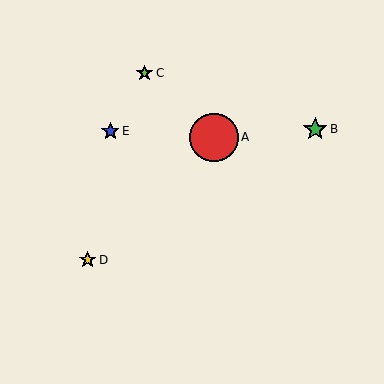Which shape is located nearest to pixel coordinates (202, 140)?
The red circle (labeled A) at (214, 137) is nearest to that location.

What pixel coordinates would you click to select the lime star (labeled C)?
Click at (144, 73) to select the lime star C.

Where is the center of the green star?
The center of the green star is at (315, 129).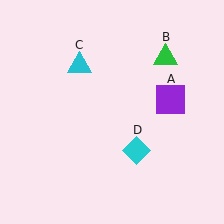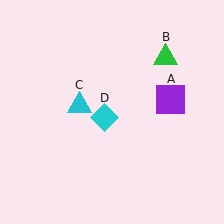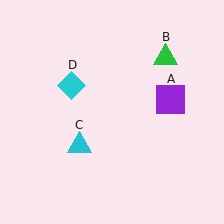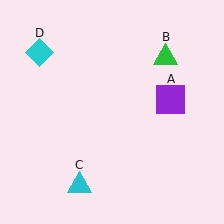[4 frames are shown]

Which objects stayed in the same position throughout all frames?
Purple square (object A) and green triangle (object B) remained stationary.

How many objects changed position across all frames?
2 objects changed position: cyan triangle (object C), cyan diamond (object D).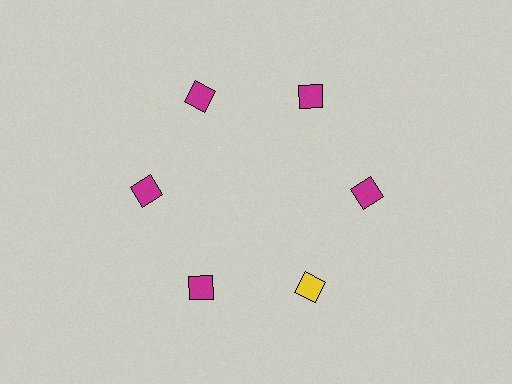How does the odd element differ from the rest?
It has a different color: yellow instead of magenta.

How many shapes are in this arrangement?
There are 6 shapes arranged in a ring pattern.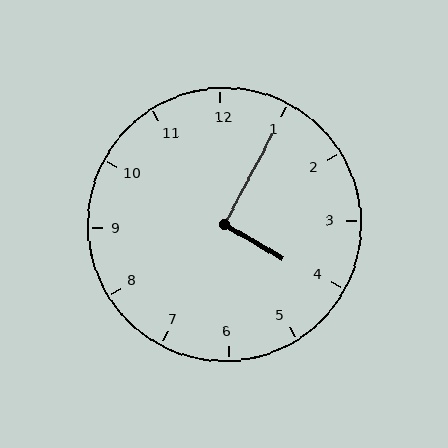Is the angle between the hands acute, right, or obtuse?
It is right.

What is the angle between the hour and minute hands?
Approximately 92 degrees.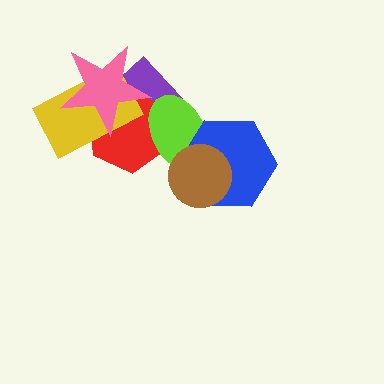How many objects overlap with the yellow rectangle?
3 objects overlap with the yellow rectangle.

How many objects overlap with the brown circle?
2 objects overlap with the brown circle.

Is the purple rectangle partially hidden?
Yes, it is partially covered by another shape.